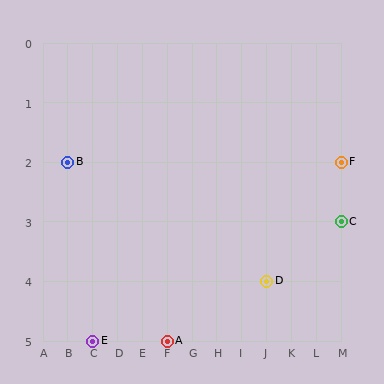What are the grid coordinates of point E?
Point E is at grid coordinates (C, 5).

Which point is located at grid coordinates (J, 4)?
Point D is at (J, 4).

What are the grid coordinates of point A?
Point A is at grid coordinates (F, 5).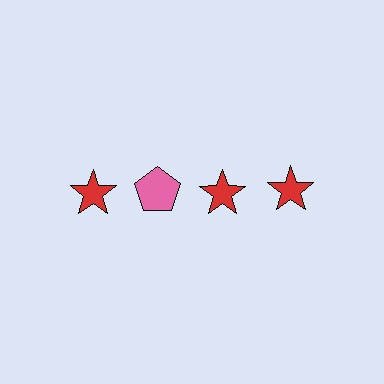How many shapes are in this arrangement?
There are 4 shapes arranged in a grid pattern.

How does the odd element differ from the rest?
It differs in both color (pink instead of red) and shape (pentagon instead of star).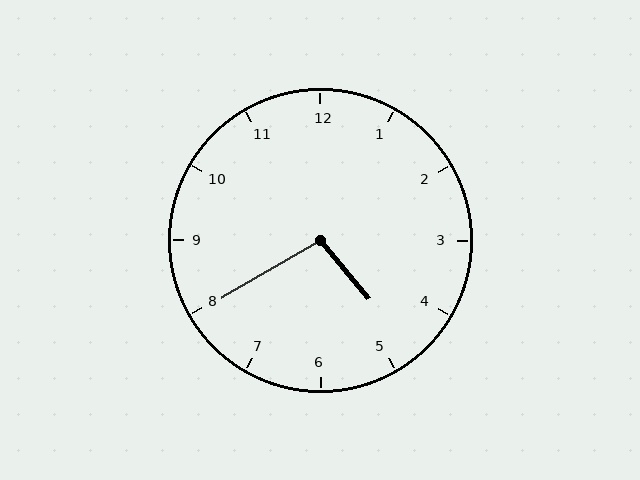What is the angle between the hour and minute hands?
Approximately 100 degrees.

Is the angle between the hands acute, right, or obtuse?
It is obtuse.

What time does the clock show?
4:40.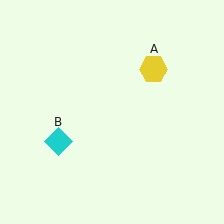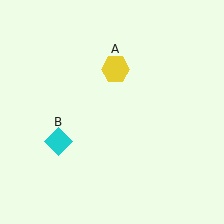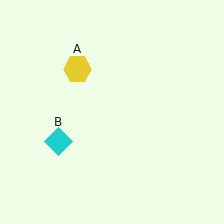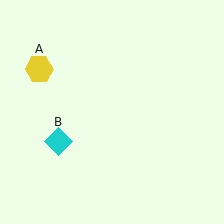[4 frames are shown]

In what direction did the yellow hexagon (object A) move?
The yellow hexagon (object A) moved left.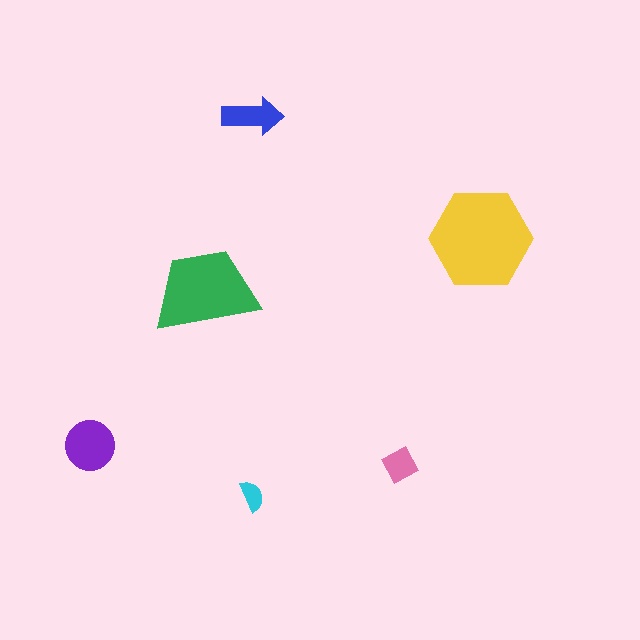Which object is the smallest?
The cyan semicircle.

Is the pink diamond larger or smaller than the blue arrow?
Smaller.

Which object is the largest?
The yellow hexagon.